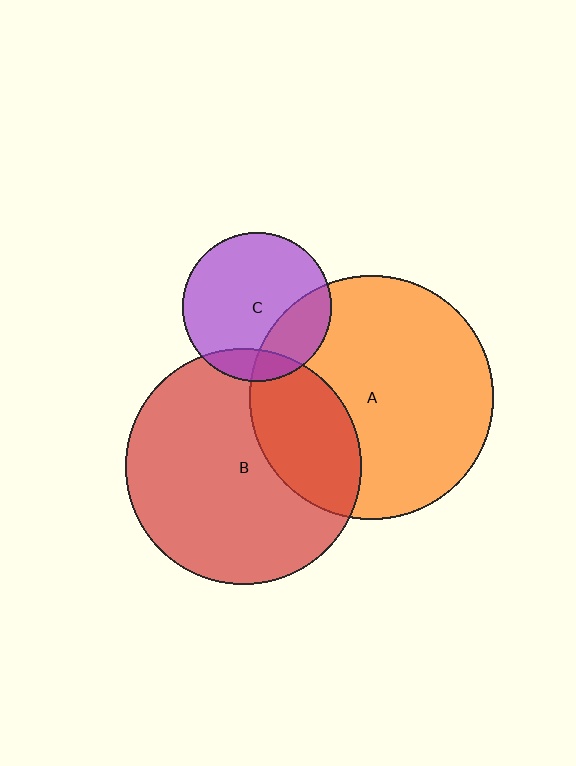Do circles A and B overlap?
Yes.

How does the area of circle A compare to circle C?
Approximately 2.7 times.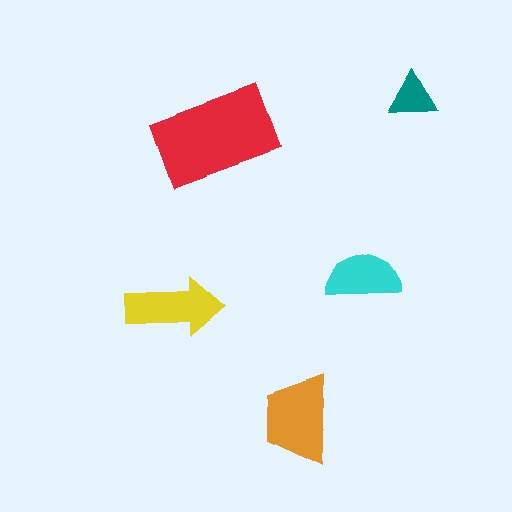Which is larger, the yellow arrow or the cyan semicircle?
The yellow arrow.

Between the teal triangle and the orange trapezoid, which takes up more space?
The orange trapezoid.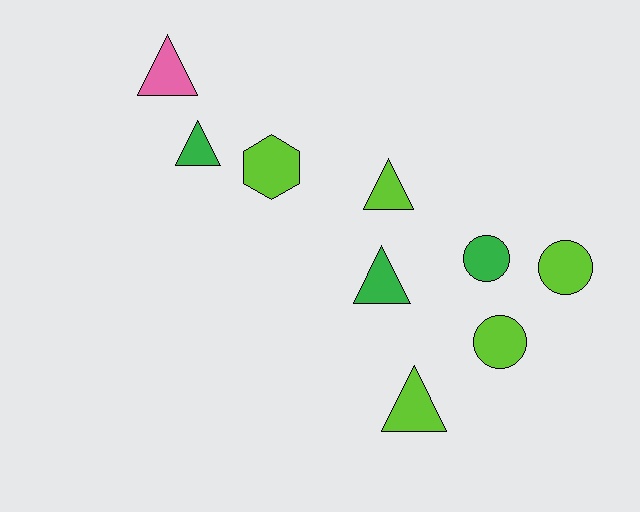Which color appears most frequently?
Lime, with 5 objects.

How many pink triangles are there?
There is 1 pink triangle.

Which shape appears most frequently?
Triangle, with 5 objects.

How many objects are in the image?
There are 9 objects.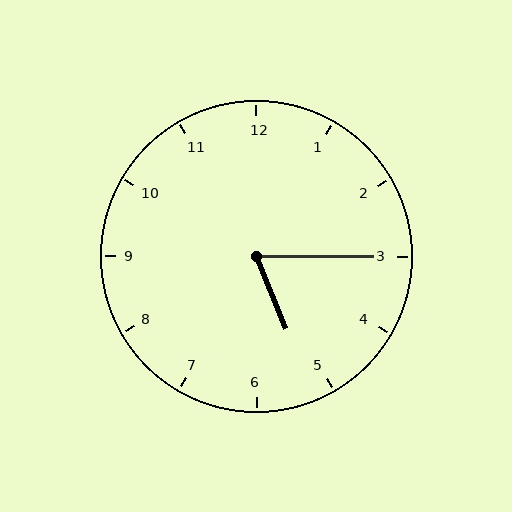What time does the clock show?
5:15.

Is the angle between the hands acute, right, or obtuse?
It is acute.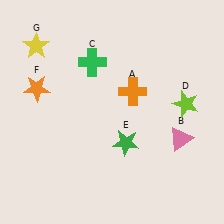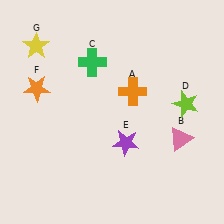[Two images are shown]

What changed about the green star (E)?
In Image 1, E is green. In Image 2, it changed to purple.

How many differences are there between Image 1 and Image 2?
There is 1 difference between the two images.